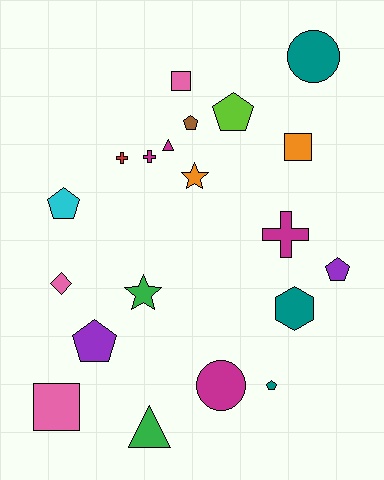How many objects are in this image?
There are 20 objects.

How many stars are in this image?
There are 2 stars.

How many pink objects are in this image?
There are 3 pink objects.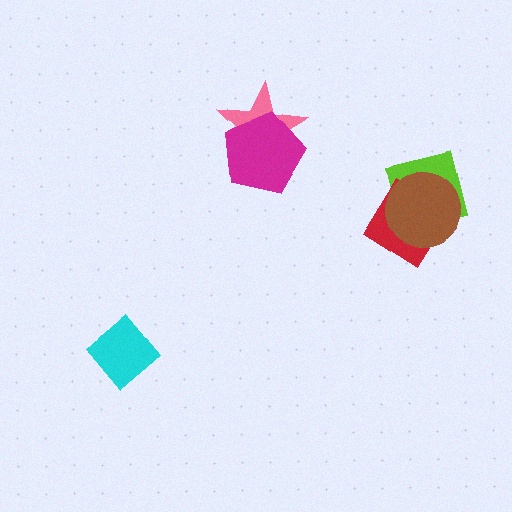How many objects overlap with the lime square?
2 objects overlap with the lime square.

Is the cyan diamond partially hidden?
No, no other shape covers it.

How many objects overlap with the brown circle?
2 objects overlap with the brown circle.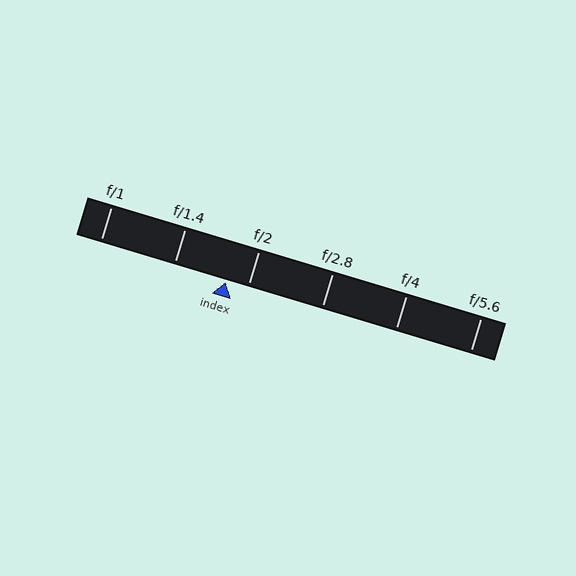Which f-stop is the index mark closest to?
The index mark is closest to f/2.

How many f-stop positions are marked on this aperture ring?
There are 6 f-stop positions marked.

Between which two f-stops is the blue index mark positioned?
The index mark is between f/1.4 and f/2.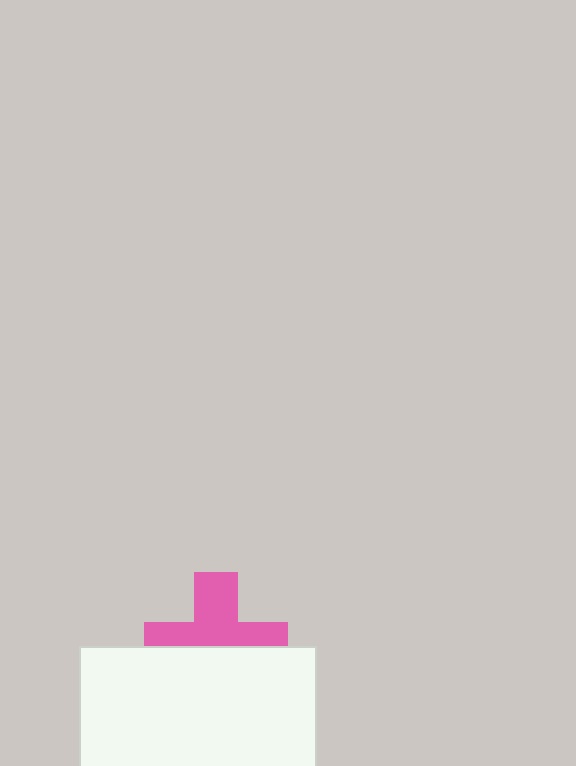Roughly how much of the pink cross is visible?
About half of it is visible (roughly 53%).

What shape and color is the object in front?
The object in front is a white rectangle.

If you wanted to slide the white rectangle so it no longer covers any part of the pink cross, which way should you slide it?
Slide it down — that is the most direct way to separate the two shapes.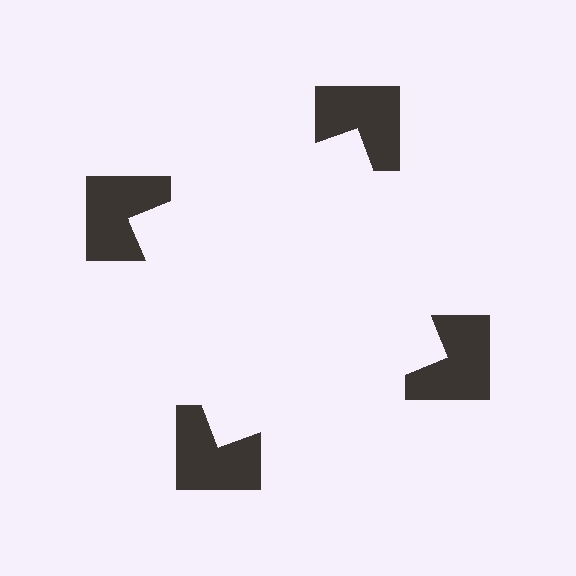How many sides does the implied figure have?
4 sides.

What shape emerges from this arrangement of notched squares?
An illusory square — its edges are inferred from the aligned wedge cuts in the notched squares, not physically drawn.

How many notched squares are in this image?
There are 4 — one at each vertex of the illusory square.